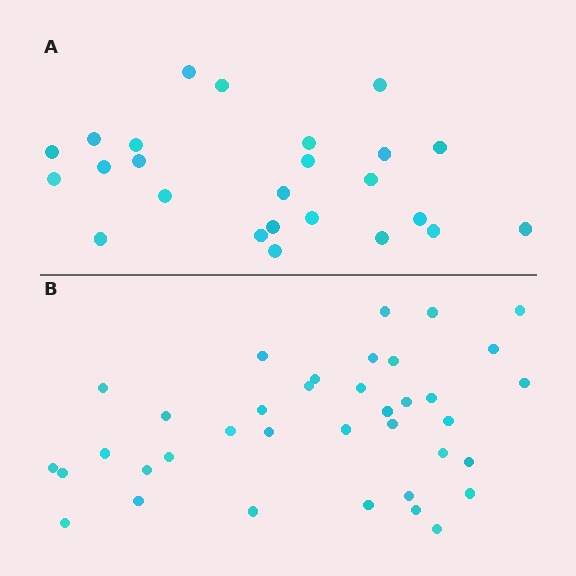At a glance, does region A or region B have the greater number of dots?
Region B (the bottom region) has more dots.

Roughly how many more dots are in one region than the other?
Region B has roughly 12 or so more dots than region A.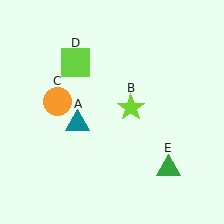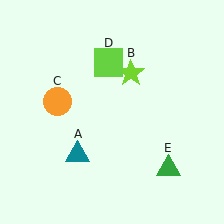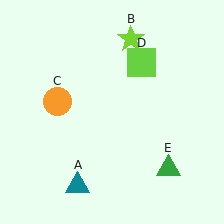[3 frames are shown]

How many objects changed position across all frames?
3 objects changed position: teal triangle (object A), lime star (object B), lime square (object D).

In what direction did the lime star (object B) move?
The lime star (object B) moved up.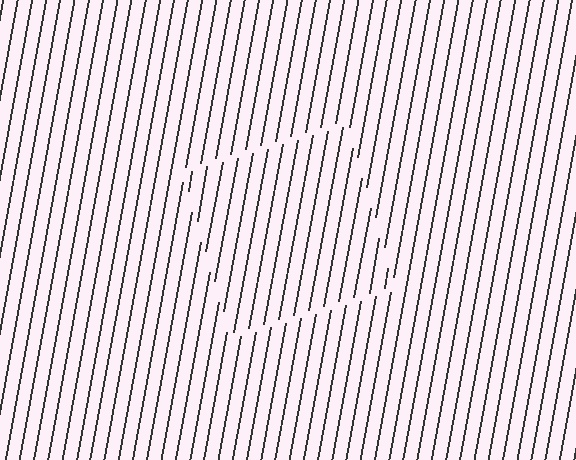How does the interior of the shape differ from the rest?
The interior of the shape contains the same grating, shifted by half a period — the contour is defined by the phase discontinuity where line-ends from the inner and outer gratings abut.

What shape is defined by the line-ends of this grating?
An illusory square. The interior of the shape contains the same grating, shifted by half a period — the contour is defined by the phase discontinuity where line-ends from the inner and outer gratings abut.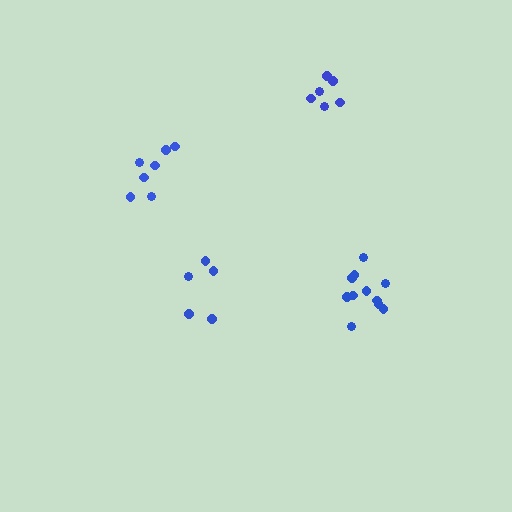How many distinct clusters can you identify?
There are 4 distinct clusters.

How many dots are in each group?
Group 1: 6 dots, Group 2: 5 dots, Group 3: 11 dots, Group 4: 7 dots (29 total).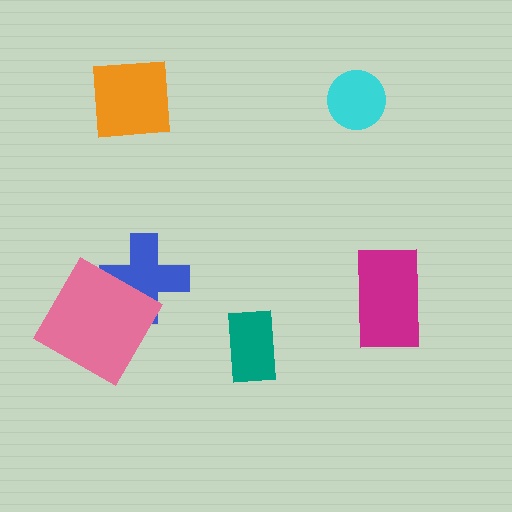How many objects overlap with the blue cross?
1 object overlaps with the blue cross.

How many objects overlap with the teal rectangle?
0 objects overlap with the teal rectangle.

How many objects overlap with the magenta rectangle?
0 objects overlap with the magenta rectangle.